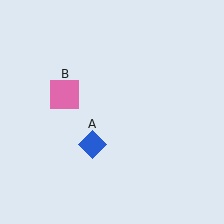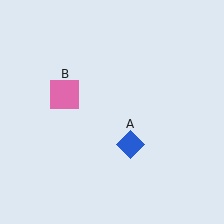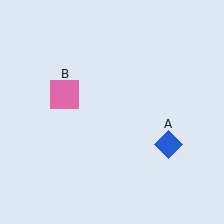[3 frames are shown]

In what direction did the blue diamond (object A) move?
The blue diamond (object A) moved right.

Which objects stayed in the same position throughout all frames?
Pink square (object B) remained stationary.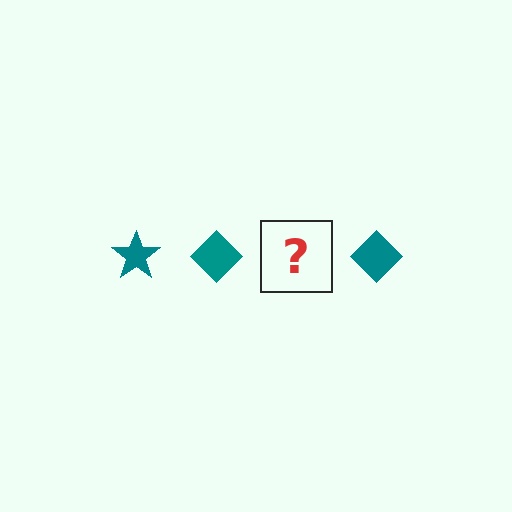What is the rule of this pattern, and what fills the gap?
The rule is that the pattern cycles through star, diamond shapes in teal. The gap should be filled with a teal star.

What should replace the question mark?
The question mark should be replaced with a teal star.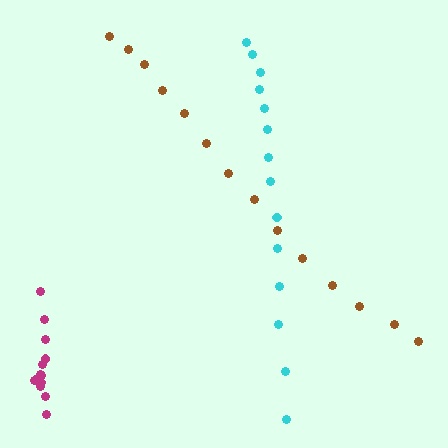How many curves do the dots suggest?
There are 3 distinct paths.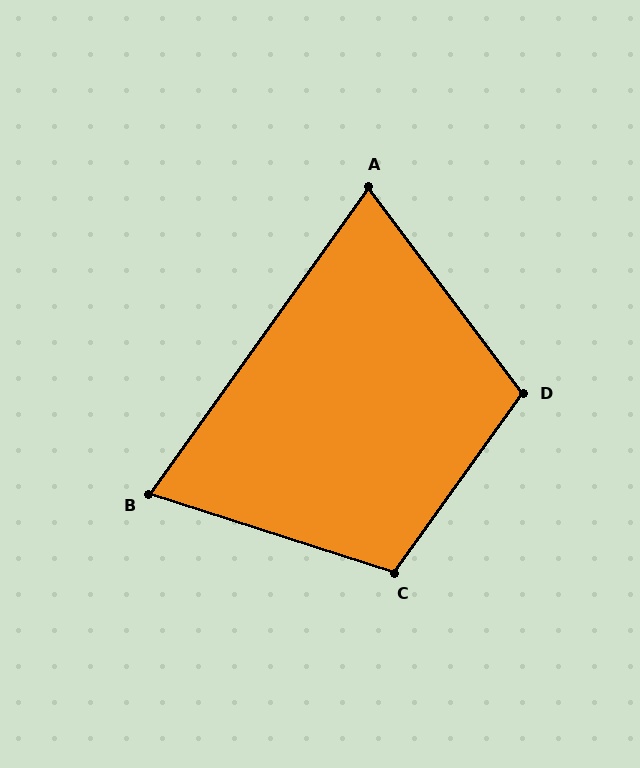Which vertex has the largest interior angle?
C, at approximately 108 degrees.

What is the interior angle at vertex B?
Approximately 72 degrees (acute).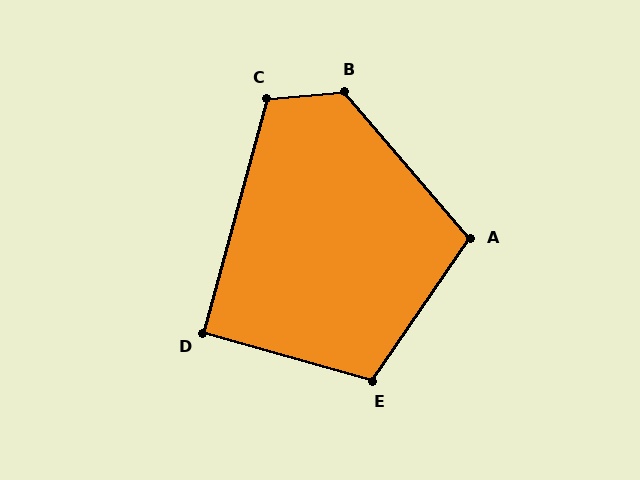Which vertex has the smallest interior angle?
D, at approximately 90 degrees.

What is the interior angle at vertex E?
Approximately 109 degrees (obtuse).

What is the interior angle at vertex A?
Approximately 105 degrees (obtuse).